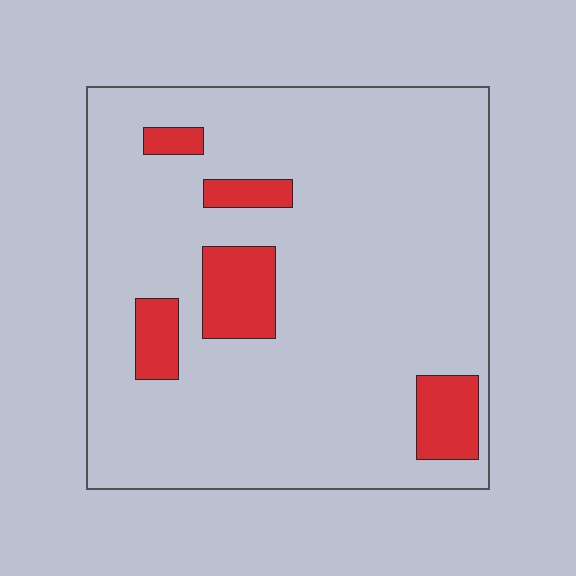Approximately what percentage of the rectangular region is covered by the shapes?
Approximately 10%.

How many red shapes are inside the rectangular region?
5.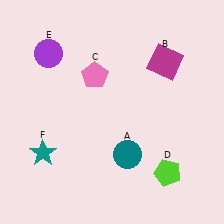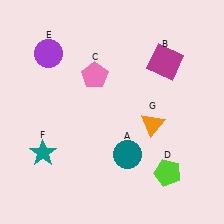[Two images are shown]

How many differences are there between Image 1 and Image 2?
There is 1 difference between the two images.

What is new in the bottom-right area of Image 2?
An orange triangle (G) was added in the bottom-right area of Image 2.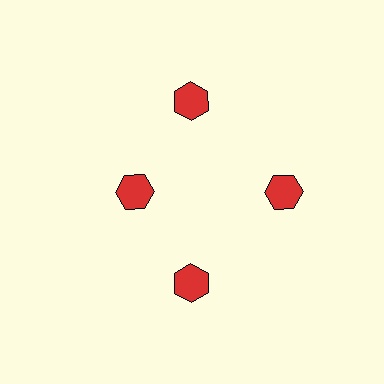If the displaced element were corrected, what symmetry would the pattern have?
It would have 4-fold rotational symmetry — the pattern would map onto itself every 90 degrees.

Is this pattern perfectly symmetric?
No. The 4 red hexagons are arranged in a ring, but one element near the 9 o'clock position is pulled inward toward the center, breaking the 4-fold rotational symmetry.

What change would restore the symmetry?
The symmetry would be restored by moving it outward, back onto the ring so that all 4 hexagons sit at equal angles and equal distance from the center.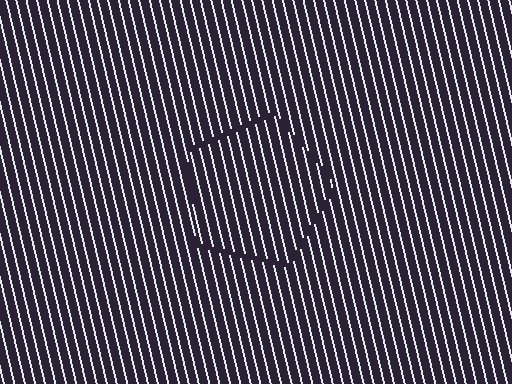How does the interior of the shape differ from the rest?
The interior of the shape contains the same grating, shifted by half a period — the contour is defined by the phase discontinuity where line-ends from the inner and outer gratings abut.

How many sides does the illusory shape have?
5 sides — the line-ends trace a pentagon.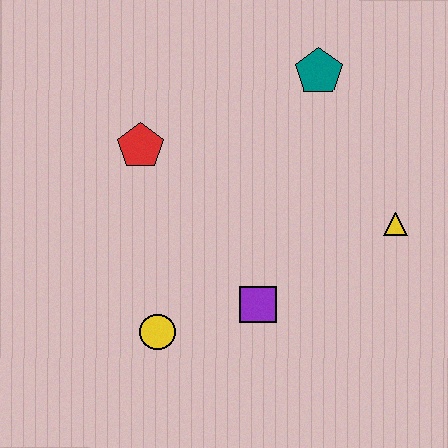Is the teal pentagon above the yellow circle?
Yes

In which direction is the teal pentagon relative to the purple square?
The teal pentagon is above the purple square.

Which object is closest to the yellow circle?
The purple square is closest to the yellow circle.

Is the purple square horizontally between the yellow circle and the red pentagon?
No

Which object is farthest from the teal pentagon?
The yellow circle is farthest from the teal pentagon.